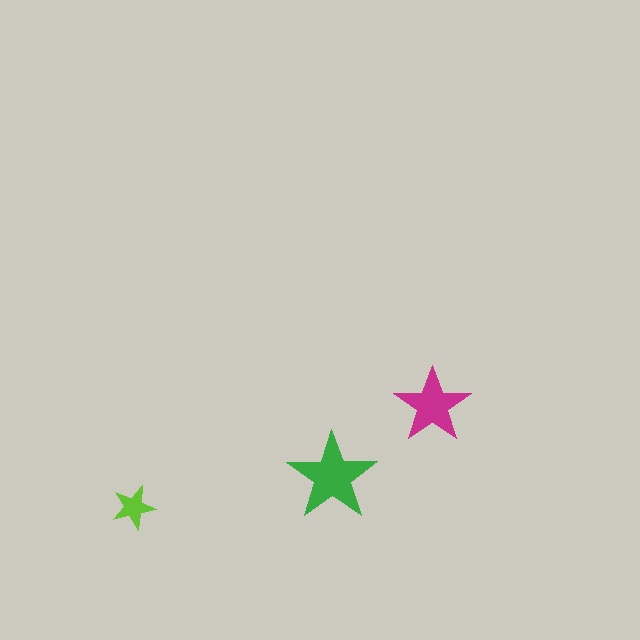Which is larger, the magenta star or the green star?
The green one.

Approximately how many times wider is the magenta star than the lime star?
About 1.5 times wider.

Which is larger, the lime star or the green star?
The green one.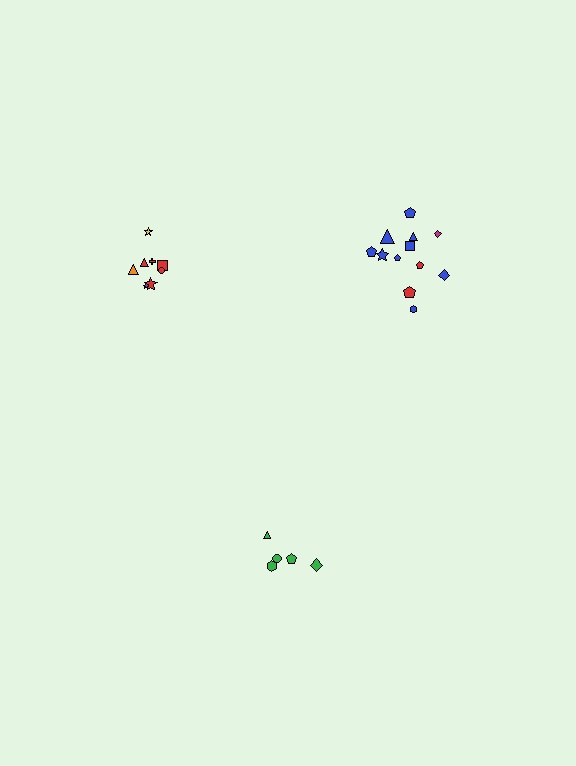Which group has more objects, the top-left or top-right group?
The top-right group.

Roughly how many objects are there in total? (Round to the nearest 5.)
Roughly 25 objects in total.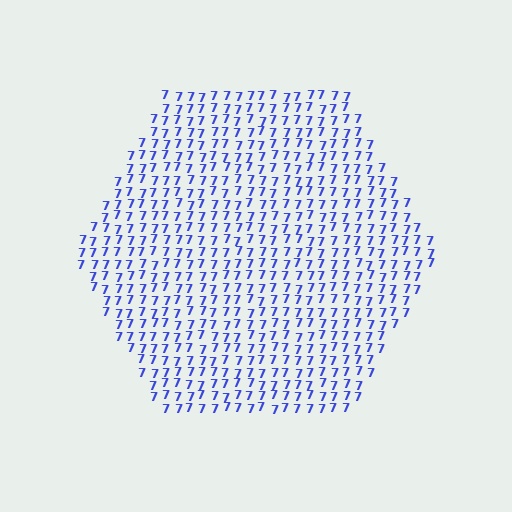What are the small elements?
The small elements are digit 7's.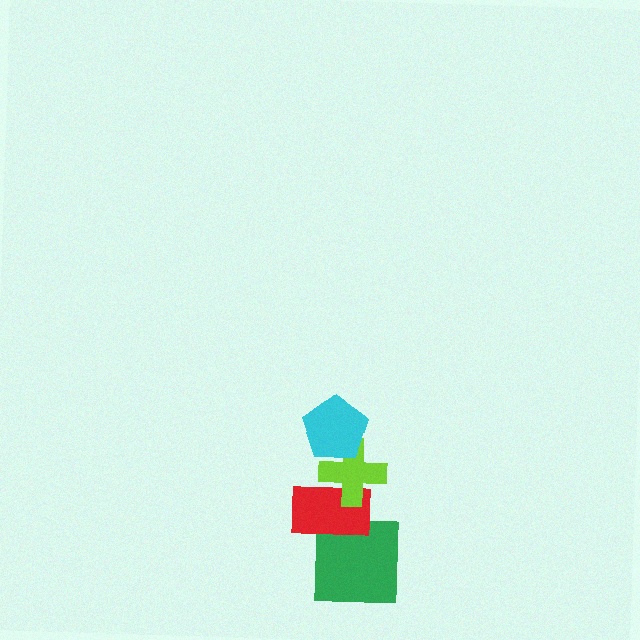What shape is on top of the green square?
The red rectangle is on top of the green square.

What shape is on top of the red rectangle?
The lime cross is on top of the red rectangle.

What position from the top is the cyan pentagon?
The cyan pentagon is 1st from the top.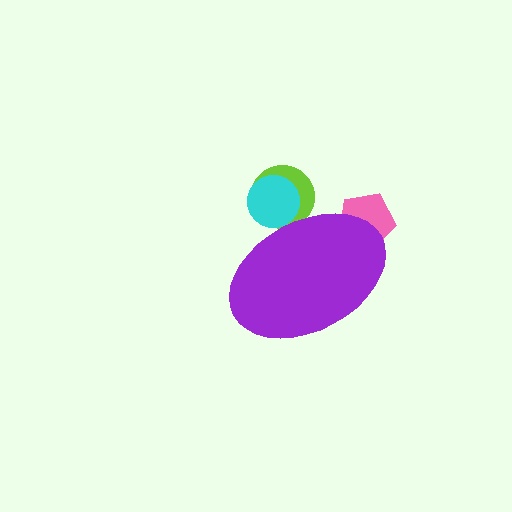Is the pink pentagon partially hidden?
Yes, the pink pentagon is partially hidden behind the purple ellipse.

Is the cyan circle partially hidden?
Yes, the cyan circle is partially hidden behind the purple ellipse.